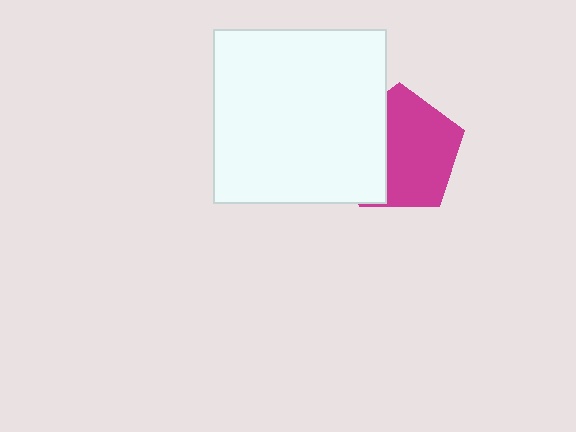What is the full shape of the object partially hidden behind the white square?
The partially hidden object is a magenta pentagon.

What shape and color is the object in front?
The object in front is a white square.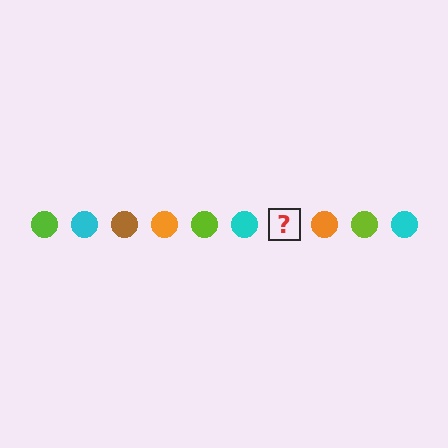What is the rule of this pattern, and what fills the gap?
The rule is that the pattern cycles through lime, cyan, brown, orange circles. The gap should be filled with a brown circle.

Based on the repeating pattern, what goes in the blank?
The blank should be a brown circle.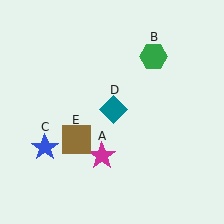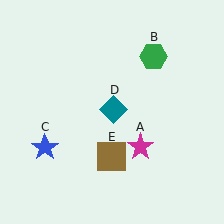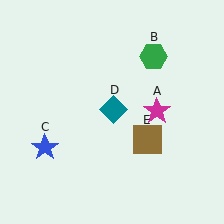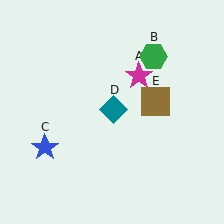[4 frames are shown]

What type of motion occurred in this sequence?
The magenta star (object A), brown square (object E) rotated counterclockwise around the center of the scene.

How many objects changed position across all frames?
2 objects changed position: magenta star (object A), brown square (object E).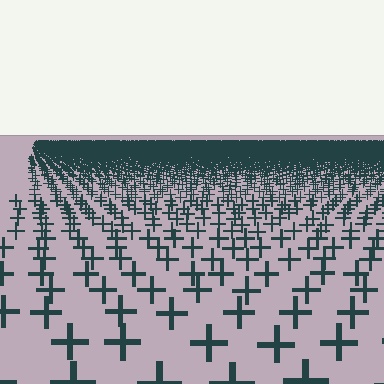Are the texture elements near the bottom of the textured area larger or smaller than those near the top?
Larger. Near the bottom, elements are closer to the viewer and appear at a bigger on-screen size.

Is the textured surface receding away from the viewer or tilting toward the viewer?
The surface is receding away from the viewer. Texture elements get smaller and denser toward the top.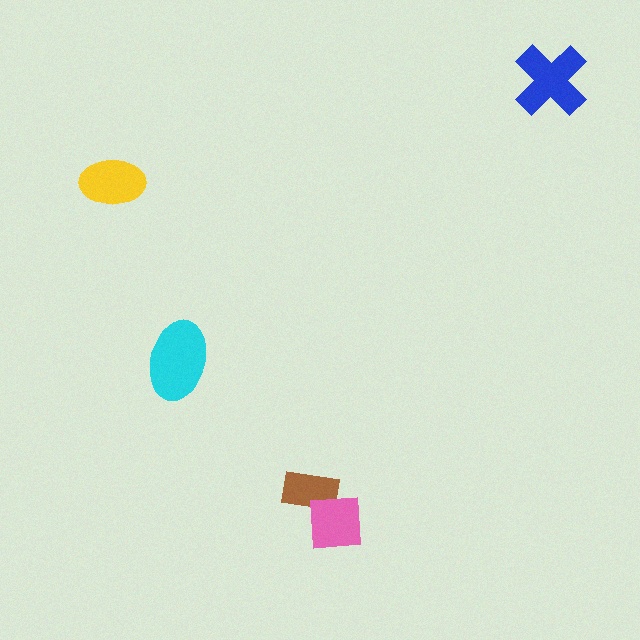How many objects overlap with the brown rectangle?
1 object overlaps with the brown rectangle.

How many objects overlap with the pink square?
1 object overlaps with the pink square.